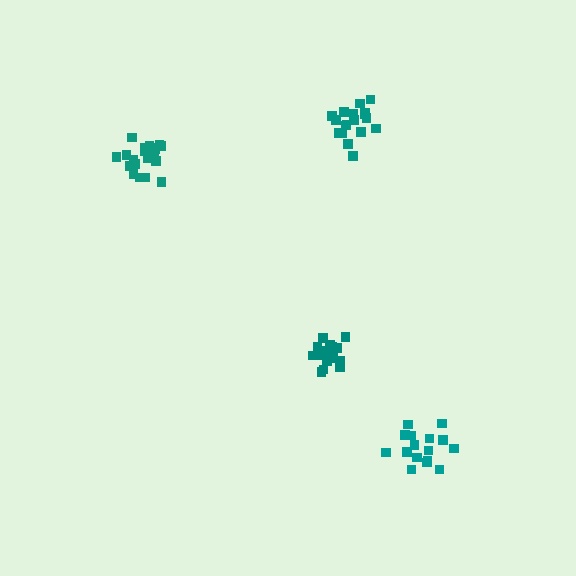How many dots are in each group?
Group 1: 18 dots, Group 2: 16 dots, Group 3: 20 dots, Group 4: 21 dots (75 total).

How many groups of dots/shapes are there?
There are 4 groups.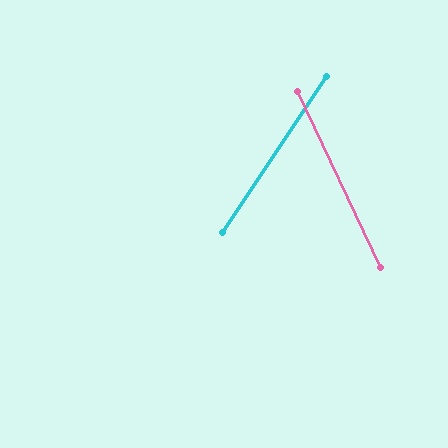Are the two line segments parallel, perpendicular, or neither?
Neither parallel nor perpendicular — they differ by about 59°.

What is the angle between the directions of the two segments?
Approximately 59 degrees.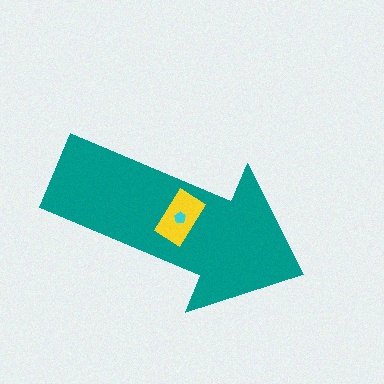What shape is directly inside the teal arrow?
The yellow rectangle.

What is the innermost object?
The cyan pentagon.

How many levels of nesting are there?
3.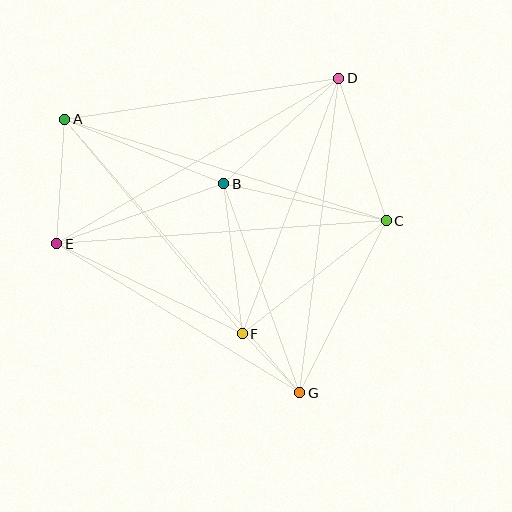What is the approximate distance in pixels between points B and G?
The distance between B and G is approximately 222 pixels.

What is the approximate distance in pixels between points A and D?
The distance between A and D is approximately 277 pixels.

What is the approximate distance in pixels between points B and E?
The distance between B and E is approximately 177 pixels.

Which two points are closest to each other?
Points F and G are closest to each other.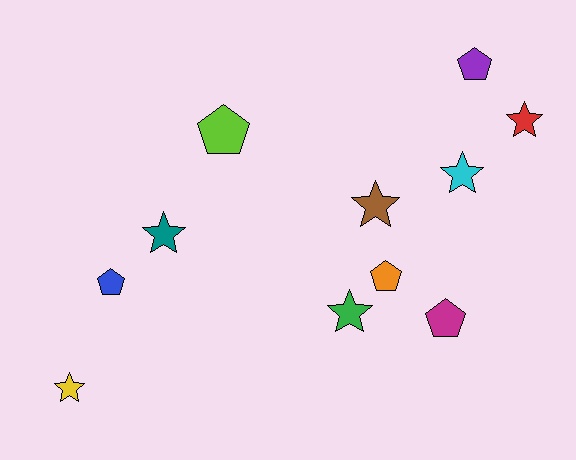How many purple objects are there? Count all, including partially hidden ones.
There is 1 purple object.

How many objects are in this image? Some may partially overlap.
There are 11 objects.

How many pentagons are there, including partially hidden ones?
There are 5 pentagons.